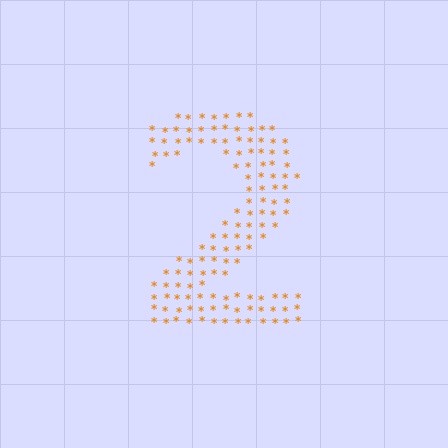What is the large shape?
The large shape is the digit 2.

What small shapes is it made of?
It is made of small asterisks.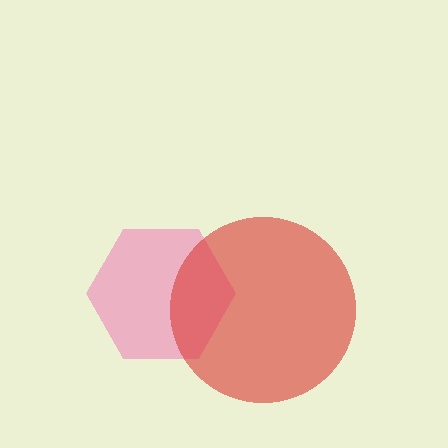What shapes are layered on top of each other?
The layered shapes are: a pink hexagon, a red circle.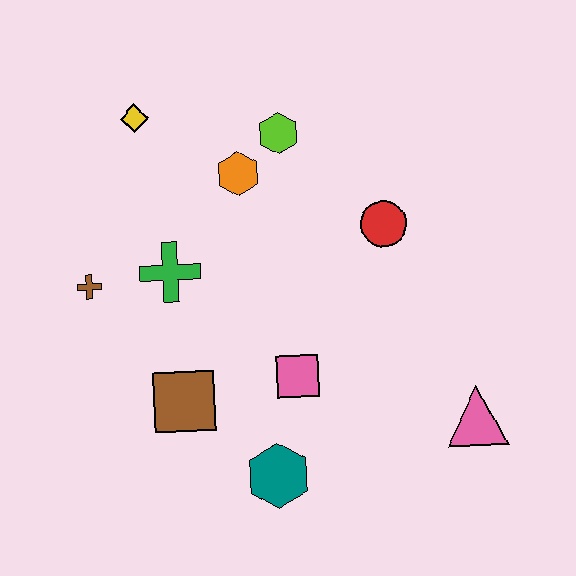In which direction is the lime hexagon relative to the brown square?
The lime hexagon is above the brown square.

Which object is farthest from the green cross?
The pink triangle is farthest from the green cross.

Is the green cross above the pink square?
Yes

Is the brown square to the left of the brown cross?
No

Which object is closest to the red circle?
The lime hexagon is closest to the red circle.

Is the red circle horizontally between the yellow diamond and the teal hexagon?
No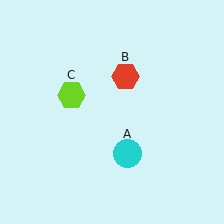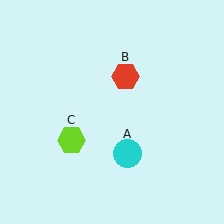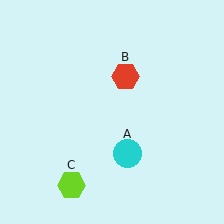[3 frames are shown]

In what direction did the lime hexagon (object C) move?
The lime hexagon (object C) moved down.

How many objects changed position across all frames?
1 object changed position: lime hexagon (object C).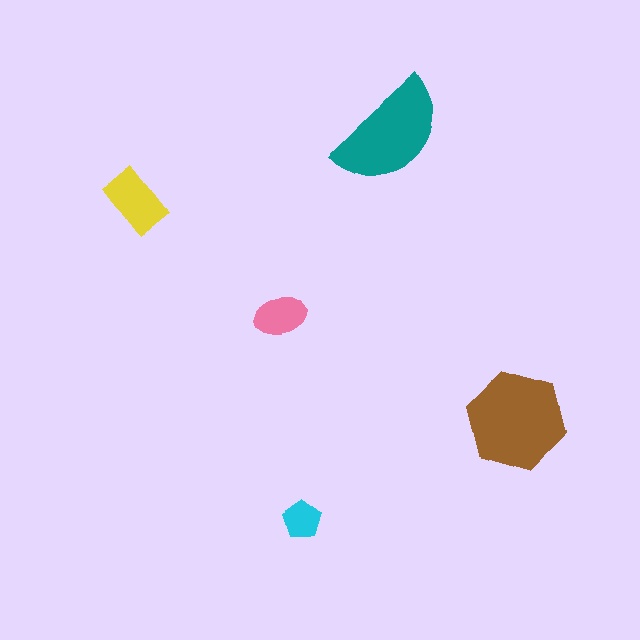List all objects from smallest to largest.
The cyan pentagon, the pink ellipse, the yellow rectangle, the teal semicircle, the brown hexagon.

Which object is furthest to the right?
The brown hexagon is rightmost.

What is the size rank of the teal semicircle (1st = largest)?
2nd.